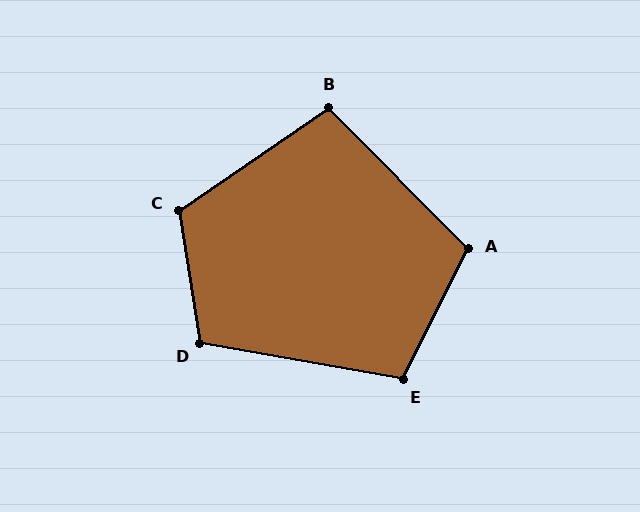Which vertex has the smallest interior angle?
B, at approximately 100 degrees.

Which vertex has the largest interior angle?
C, at approximately 115 degrees.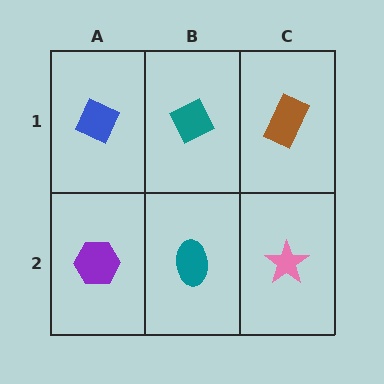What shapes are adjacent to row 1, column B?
A teal ellipse (row 2, column B), a blue diamond (row 1, column A), a brown rectangle (row 1, column C).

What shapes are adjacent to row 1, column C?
A pink star (row 2, column C), a teal diamond (row 1, column B).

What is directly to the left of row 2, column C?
A teal ellipse.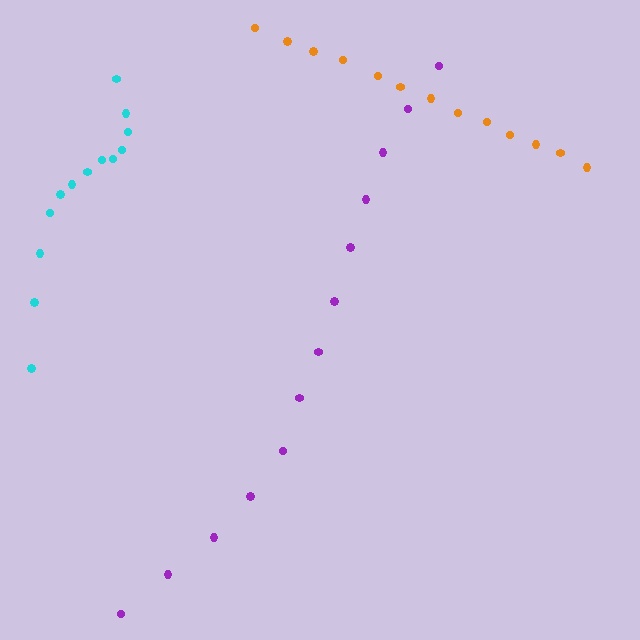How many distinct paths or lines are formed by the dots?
There are 3 distinct paths.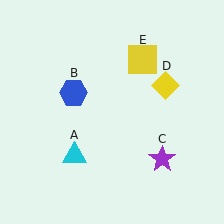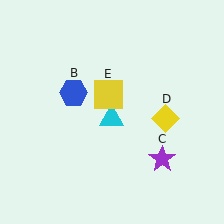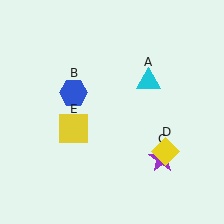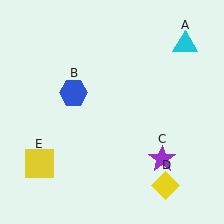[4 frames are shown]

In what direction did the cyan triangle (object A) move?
The cyan triangle (object A) moved up and to the right.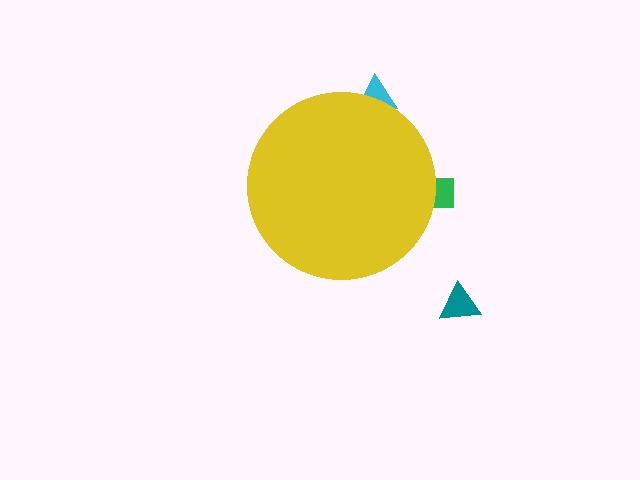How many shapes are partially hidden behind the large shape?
2 shapes are partially hidden.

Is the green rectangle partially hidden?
Yes, the green rectangle is partially hidden behind the yellow circle.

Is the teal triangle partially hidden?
No, the teal triangle is fully visible.